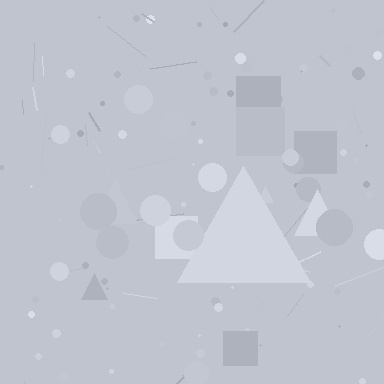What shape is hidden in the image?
A triangle is hidden in the image.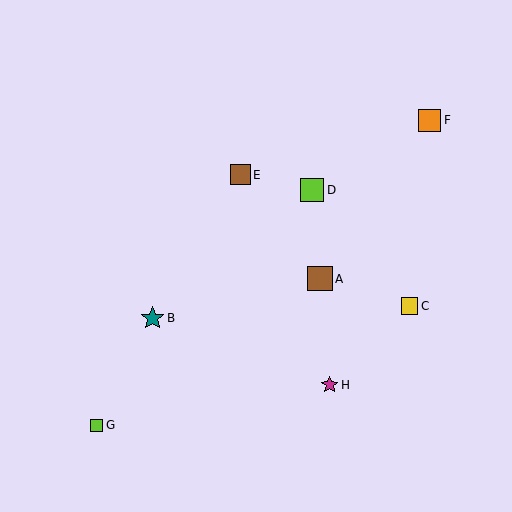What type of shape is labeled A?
Shape A is a brown square.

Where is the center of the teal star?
The center of the teal star is at (153, 318).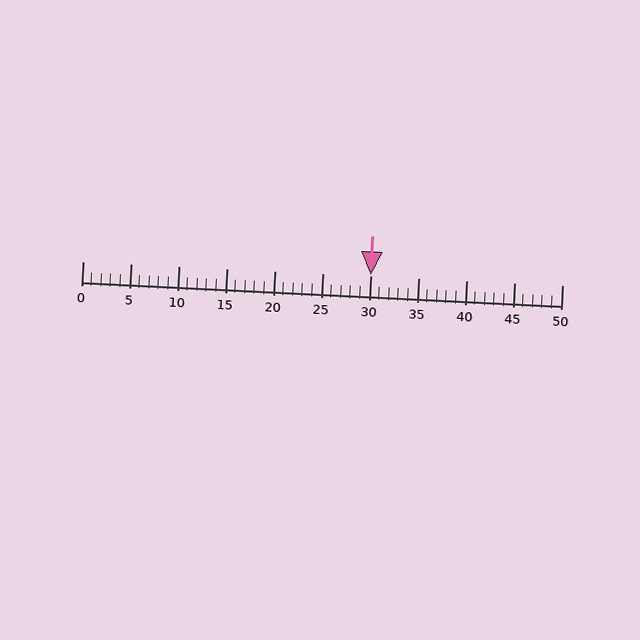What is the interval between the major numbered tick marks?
The major tick marks are spaced 5 units apart.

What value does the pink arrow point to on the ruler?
The pink arrow points to approximately 30.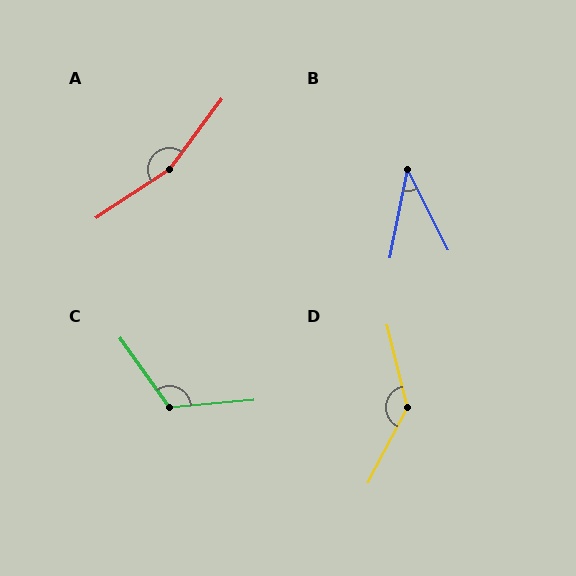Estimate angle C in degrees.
Approximately 120 degrees.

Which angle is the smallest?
B, at approximately 38 degrees.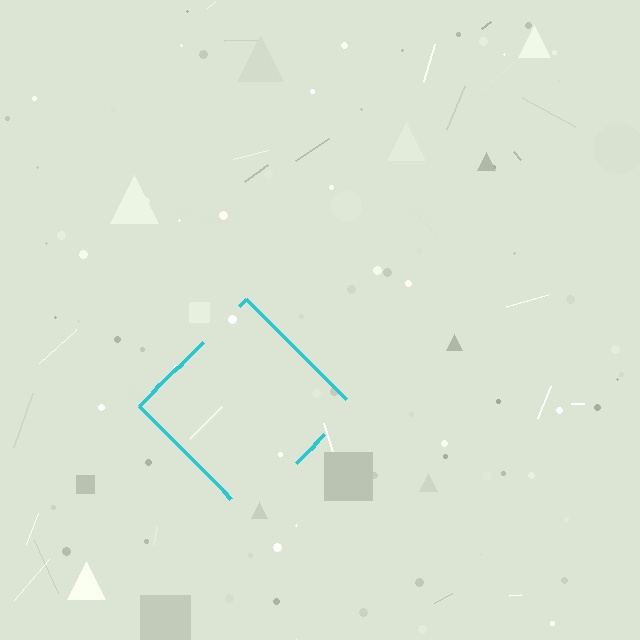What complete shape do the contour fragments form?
The contour fragments form a diamond.